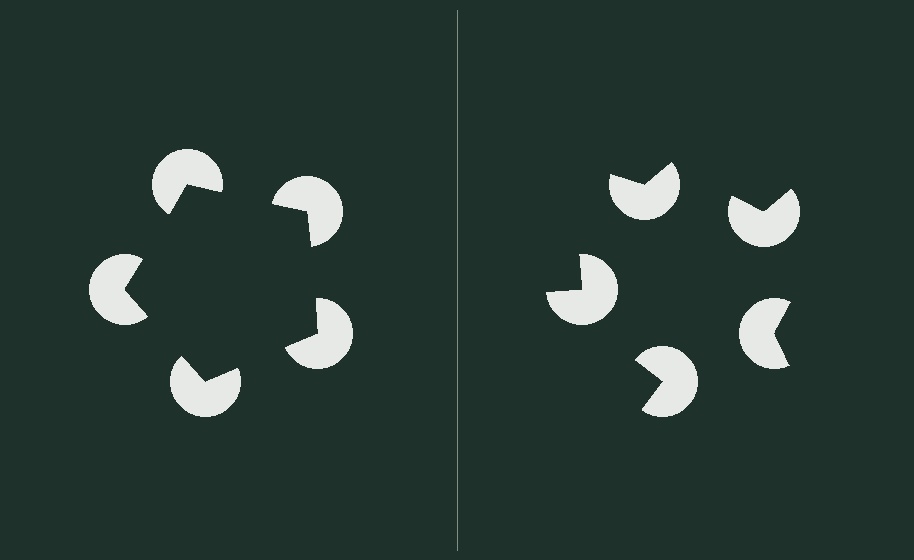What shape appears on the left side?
An illusory pentagon.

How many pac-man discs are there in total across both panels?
10 — 5 on each side.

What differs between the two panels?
The pac-man discs are positioned identically on both sides; only the wedge orientations differ. On the left they align to a pentagon; on the right they are misaligned.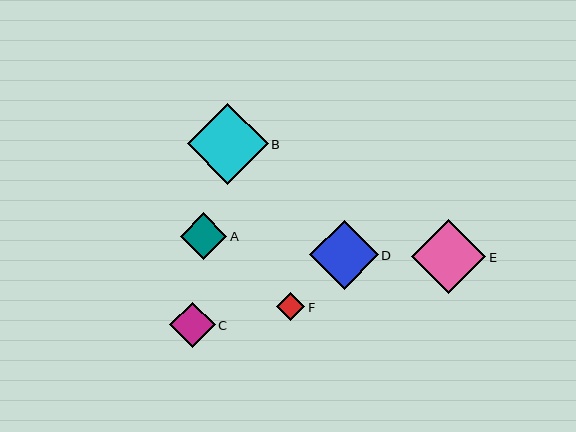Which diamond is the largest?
Diamond B is the largest with a size of approximately 81 pixels.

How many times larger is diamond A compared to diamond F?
Diamond A is approximately 1.6 times the size of diamond F.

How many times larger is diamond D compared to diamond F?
Diamond D is approximately 2.4 times the size of diamond F.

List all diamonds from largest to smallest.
From largest to smallest: B, E, D, A, C, F.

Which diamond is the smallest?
Diamond F is the smallest with a size of approximately 28 pixels.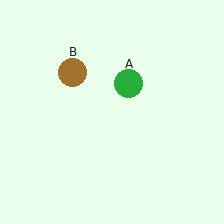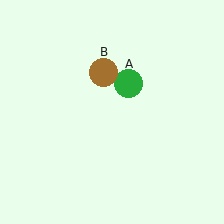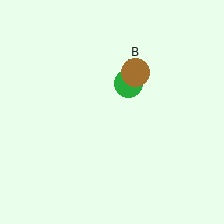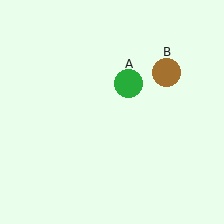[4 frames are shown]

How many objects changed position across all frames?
1 object changed position: brown circle (object B).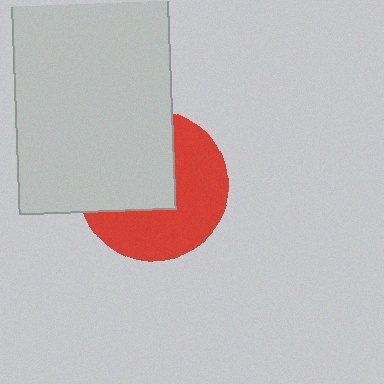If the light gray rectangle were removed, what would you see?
You would see the complete red circle.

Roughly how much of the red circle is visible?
About half of it is visible (roughly 52%).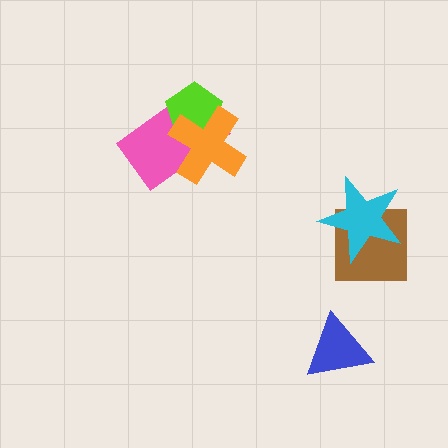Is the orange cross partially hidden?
No, no other shape covers it.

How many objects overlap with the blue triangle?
0 objects overlap with the blue triangle.